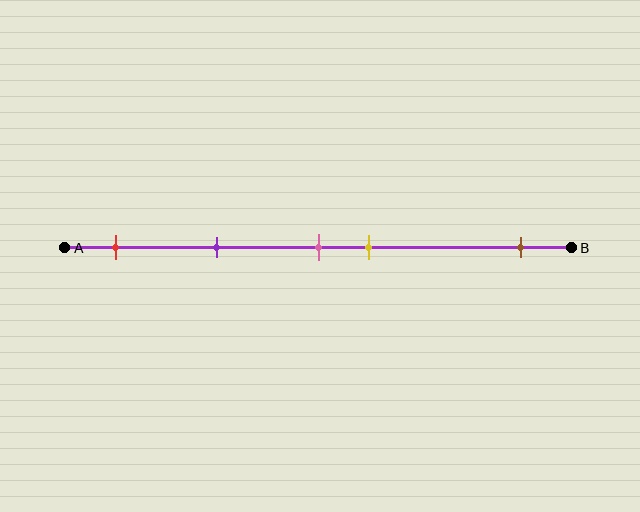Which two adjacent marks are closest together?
The pink and yellow marks are the closest adjacent pair.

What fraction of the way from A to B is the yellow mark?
The yellow mark is approximately 60% (0.6) of the way from A to B.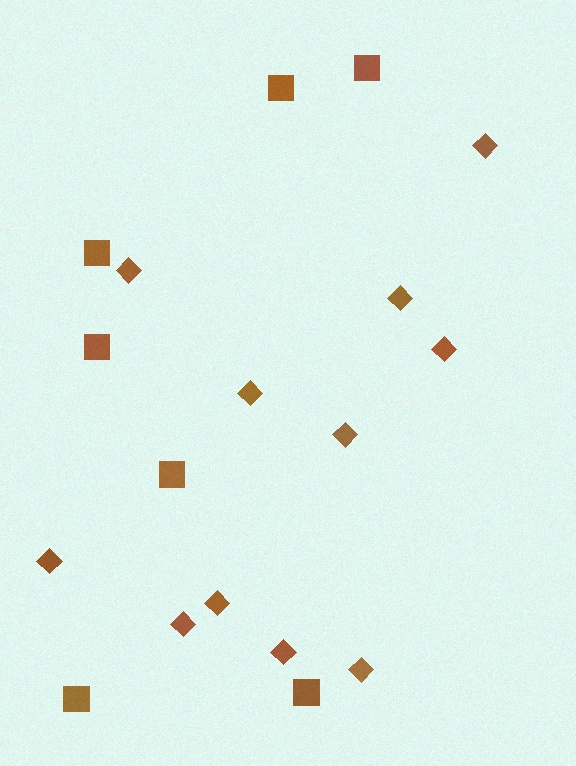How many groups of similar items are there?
There are 2 groups: one group of squares (7) and one group of diamonds (11).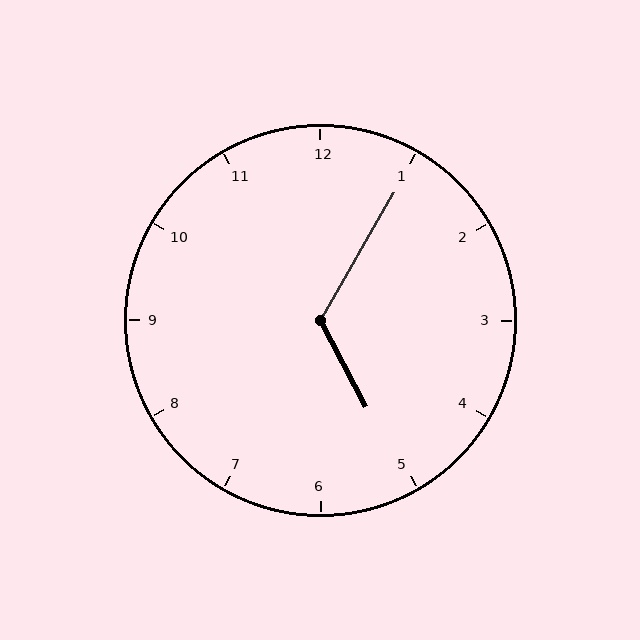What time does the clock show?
5:05.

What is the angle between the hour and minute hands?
Approximately 122 degrees.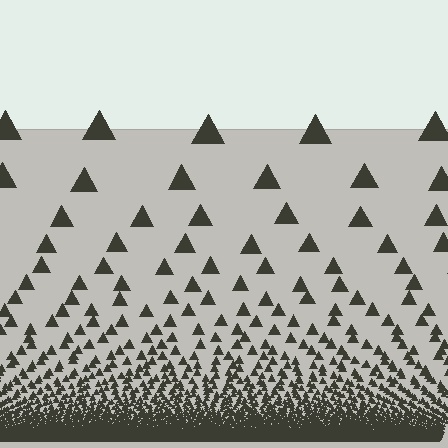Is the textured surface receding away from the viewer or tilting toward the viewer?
The surface appears to tilt toward the viewer. Texture elements get larger and sparser toward the top.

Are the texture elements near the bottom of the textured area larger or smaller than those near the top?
Smaller. The gradient is inverted — elements near the bottom are smaller and denser.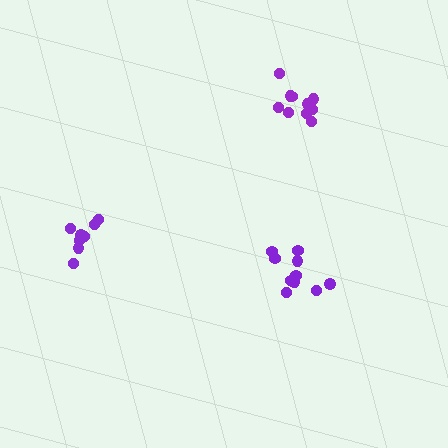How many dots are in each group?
Group 1: 10 dots, Group 2: 11 dots, Group 3: 8 dots (29 total).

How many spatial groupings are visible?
There are 3 spatial groupings.